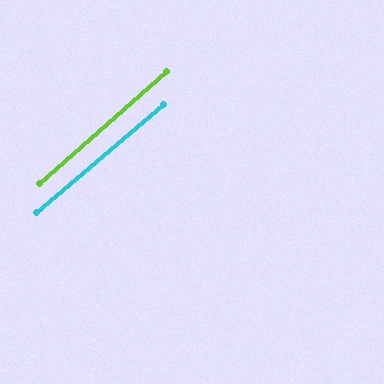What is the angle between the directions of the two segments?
Approximately 1 degree.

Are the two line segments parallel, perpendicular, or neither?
Parallel — their directions differ by only 0.9°.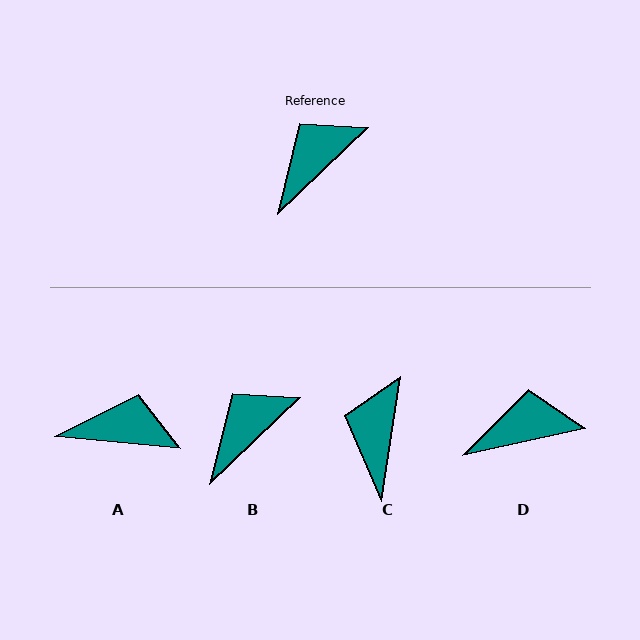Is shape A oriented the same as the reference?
No, it is off by about 49 degrees.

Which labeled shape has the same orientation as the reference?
B.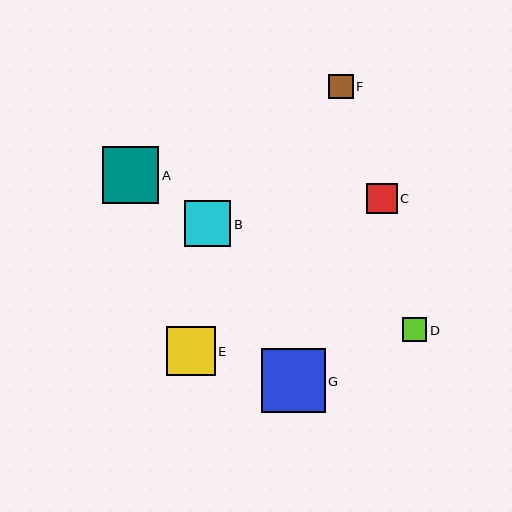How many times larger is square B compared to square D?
Square B is approximately 1.9 times the size of square D.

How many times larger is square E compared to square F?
Square E is approximately 2.0 times the size of square F.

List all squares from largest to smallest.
From largest to smallest: G, A, E, B, C, F, D.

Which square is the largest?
Square G is the largest with a size of approximately 63 pixels.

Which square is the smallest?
Square D is the smallest with a size of approximately 24 pixels.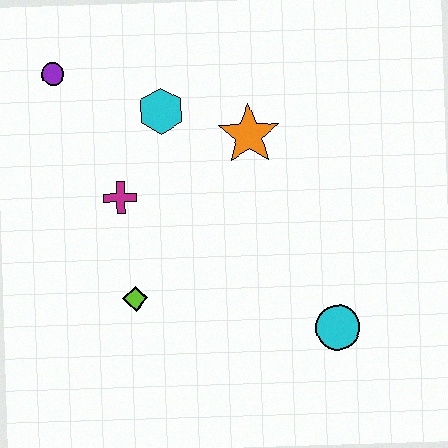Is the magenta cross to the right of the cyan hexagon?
No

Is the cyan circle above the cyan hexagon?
No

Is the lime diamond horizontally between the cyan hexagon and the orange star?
No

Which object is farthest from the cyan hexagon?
The cyan circle is farthest from the cyan hexagon.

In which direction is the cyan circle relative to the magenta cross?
The cyan circle is to the right of the magenta cross.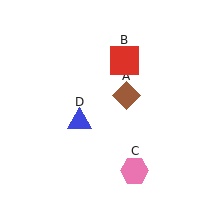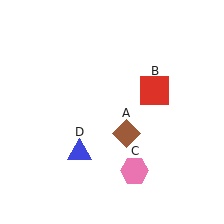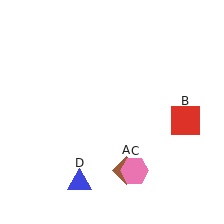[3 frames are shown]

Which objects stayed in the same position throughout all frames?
Pink hexagon (object C) remained stationary.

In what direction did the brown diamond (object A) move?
The brown diamond (object A) moved down.